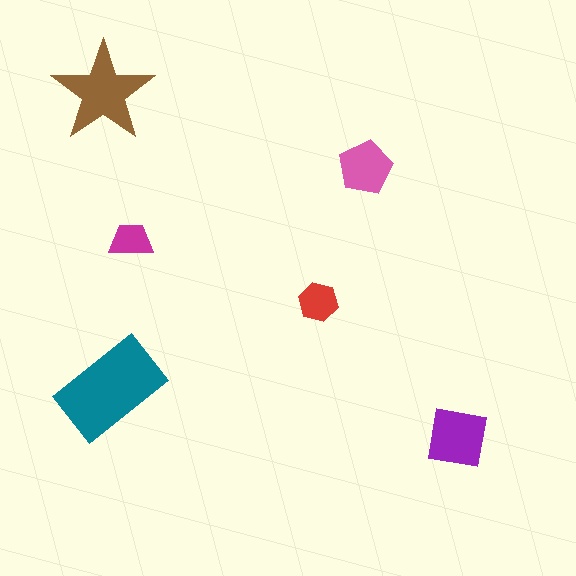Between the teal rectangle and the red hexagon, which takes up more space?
The teal rectangle.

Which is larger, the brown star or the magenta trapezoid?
The brown star.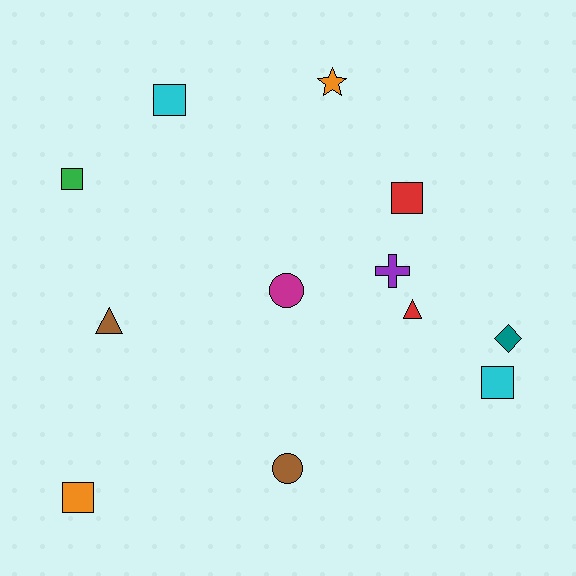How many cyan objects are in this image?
There are 2 cyan objects.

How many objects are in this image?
There are 12 objects.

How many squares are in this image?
There are 5 squares.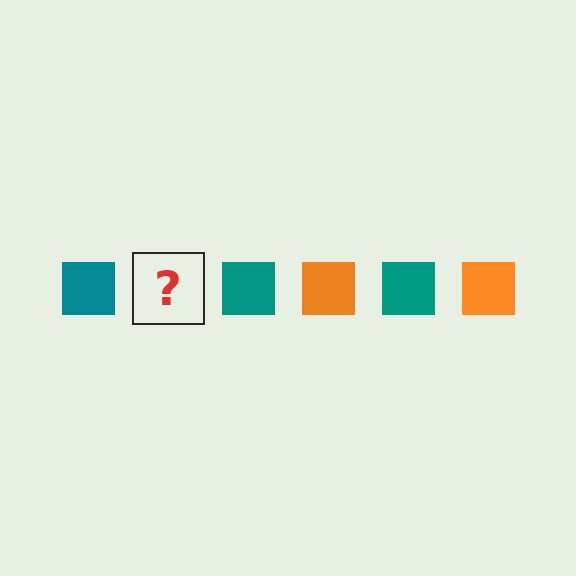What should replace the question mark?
The question mark should be replaced with an orange square.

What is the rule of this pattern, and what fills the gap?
The rule is that the pattern cycles through teal, orange squares. The gap should be filled with an orange square.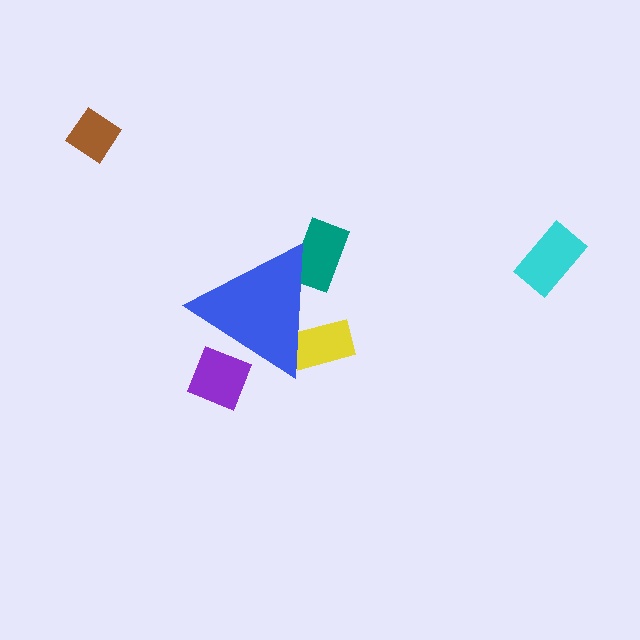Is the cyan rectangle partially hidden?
No, the cyan rectangle is fully visible.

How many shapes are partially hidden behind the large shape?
3 shapes are partially hidden.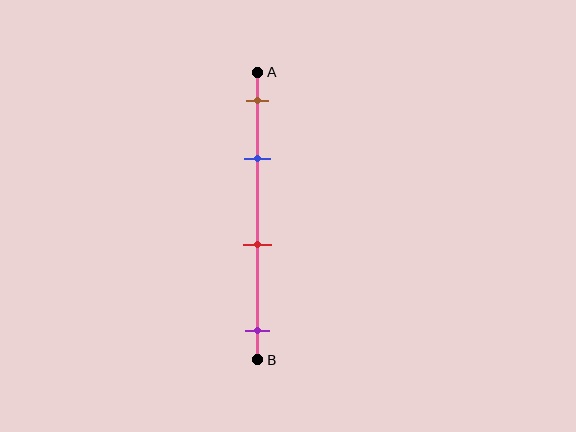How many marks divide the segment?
There are 4 marks dividing the segment.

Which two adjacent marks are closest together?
The brown and blue marks are the closest adjacent pair.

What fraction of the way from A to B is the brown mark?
The brown mark is approximately 10% (0.1) of the way from A to B.